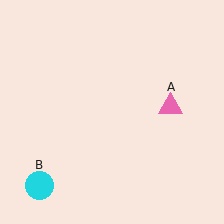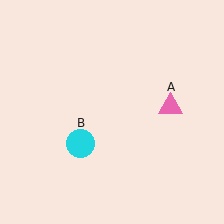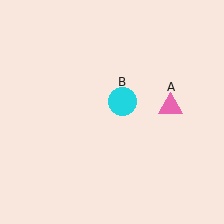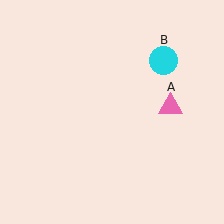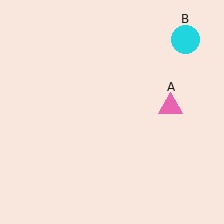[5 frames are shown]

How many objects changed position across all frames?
1 object changed position: cyan circle (object B).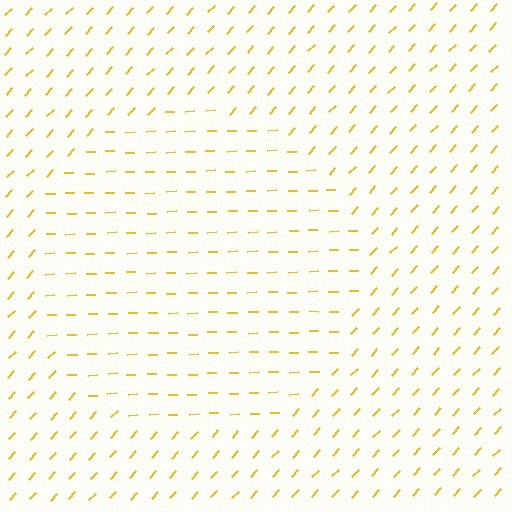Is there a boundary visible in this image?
Yes, there is a texture boundary formed by a change in line orientation.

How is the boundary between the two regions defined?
The boundary is defined purely by a change in line orientation (approximately 45 degrees difference). All lines are the same color and thickness.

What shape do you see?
I see a circle.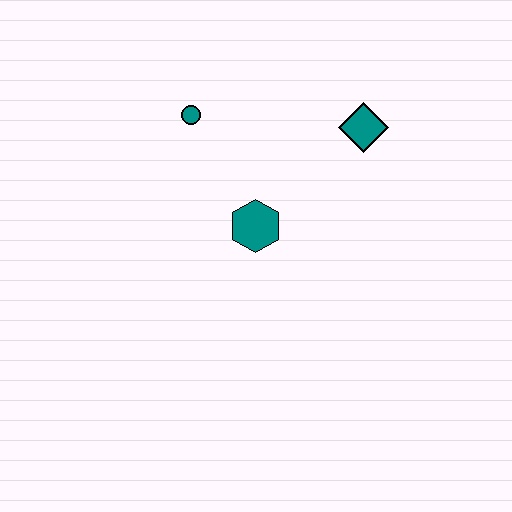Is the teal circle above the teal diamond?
Yes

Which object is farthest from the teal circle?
The teal diamond is farthest from the teal circle.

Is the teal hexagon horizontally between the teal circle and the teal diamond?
Yes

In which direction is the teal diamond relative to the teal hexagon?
The teal diamond is to the right of the teal hexagon.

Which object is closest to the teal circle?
The teal hexagon is closest to the teal circle.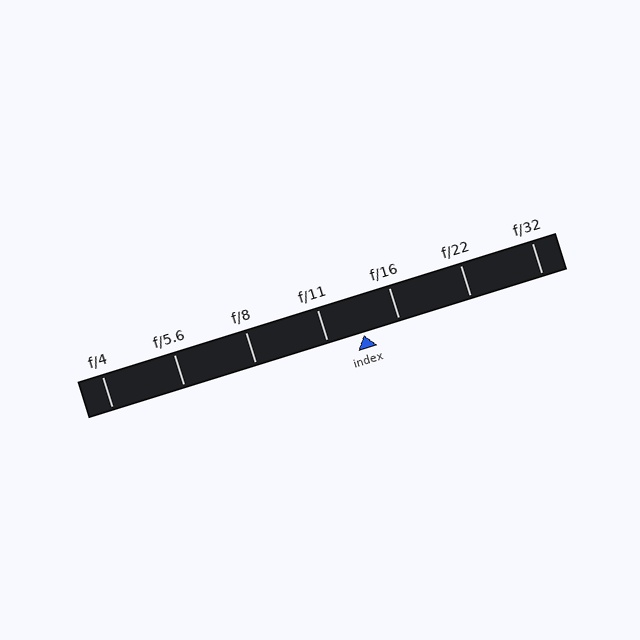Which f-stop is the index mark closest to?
The index mark is closest to f/11.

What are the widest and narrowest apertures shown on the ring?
The widest aperture shown is f/4 and the narrowest is f/32.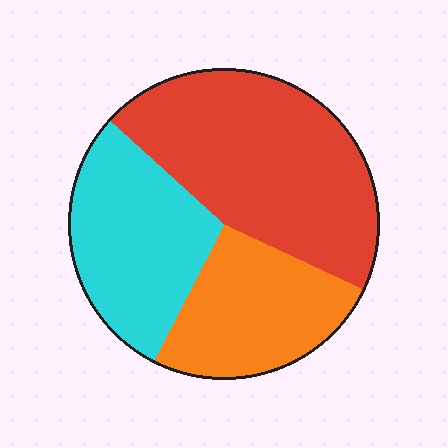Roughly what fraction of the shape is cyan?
Cyan takes up between a quarter and a half of the shape.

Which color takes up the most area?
Red, at roughly 45%.